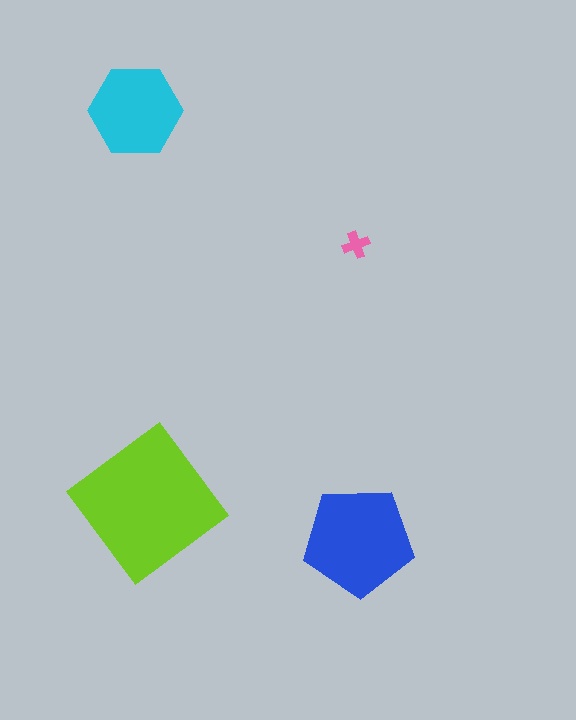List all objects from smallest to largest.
The pink cross, the cyan hexagon, the blue pentagon, the lime diamond.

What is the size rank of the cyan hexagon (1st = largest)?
3rd.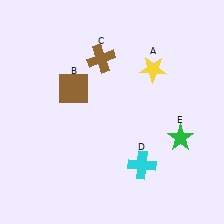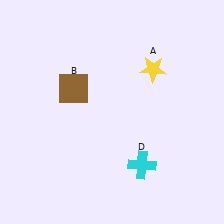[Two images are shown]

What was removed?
The green star (E), the brown cross (C) were removed in Image 2.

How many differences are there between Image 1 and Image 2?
There are 2 differences between the two images.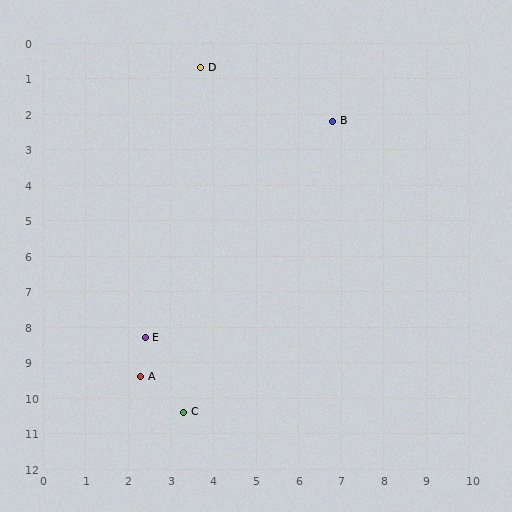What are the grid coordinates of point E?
Point E is at approximately (2.4, 8.3).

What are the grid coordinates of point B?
Point B is at approximately (6.8, 2.2).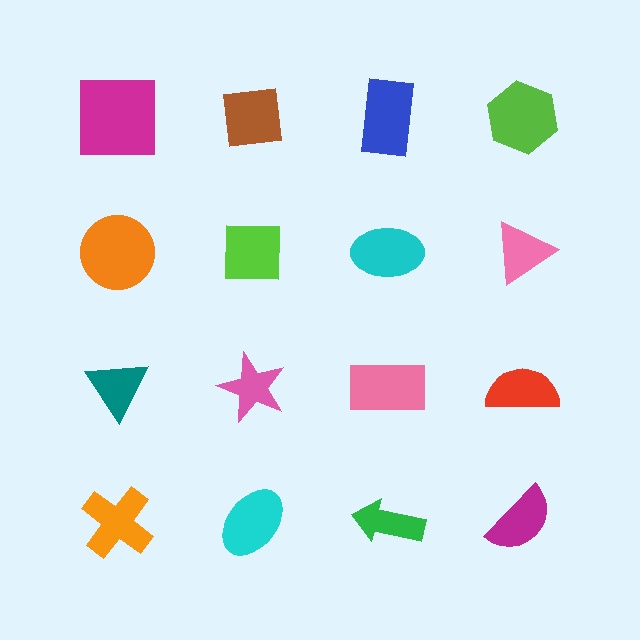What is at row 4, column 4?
A magenta semicircle.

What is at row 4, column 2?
A cyan ellipse.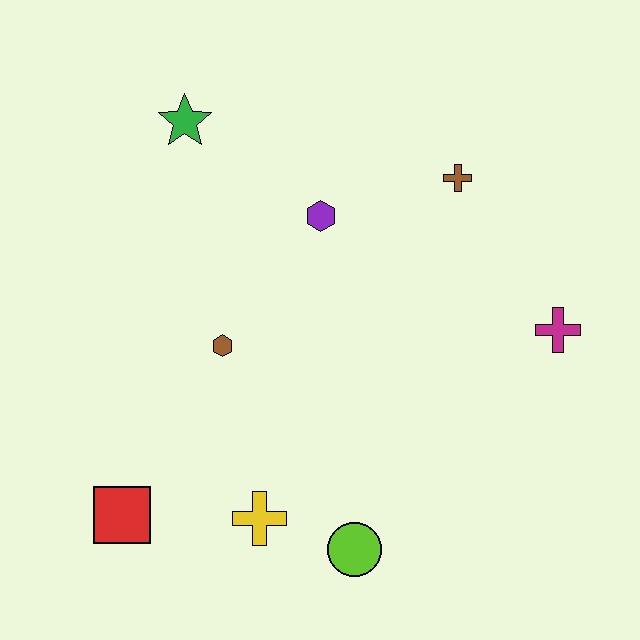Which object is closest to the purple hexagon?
The brown cross is closest to the purple hexagon.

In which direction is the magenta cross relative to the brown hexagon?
The magenta cross is to the right of the brown hexagon.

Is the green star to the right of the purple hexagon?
No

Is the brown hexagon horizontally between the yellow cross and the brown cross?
No